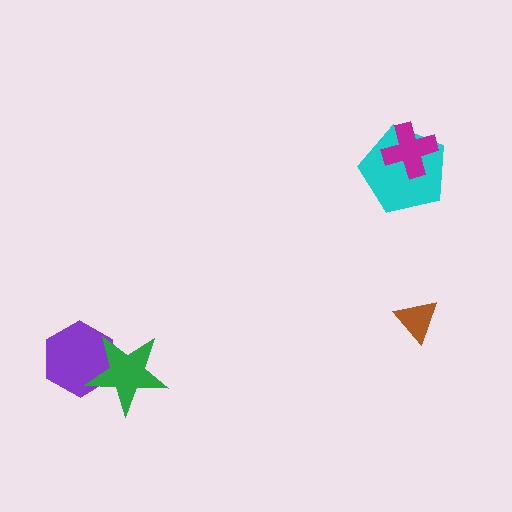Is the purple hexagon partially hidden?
Yes, it is partially covered by another shape.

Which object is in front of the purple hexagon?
The green star is in front of the purple hexagon.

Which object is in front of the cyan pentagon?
The magenta cross is in front of the cyan pentagon.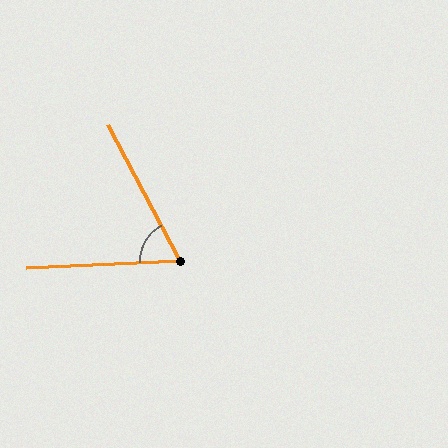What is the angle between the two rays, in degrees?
Approximately 65 degrees.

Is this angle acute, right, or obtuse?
It is acute.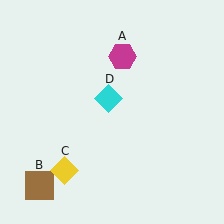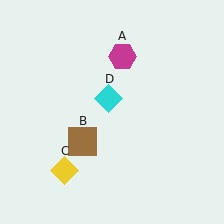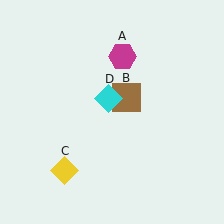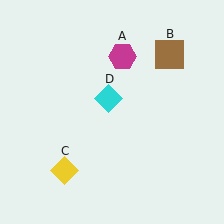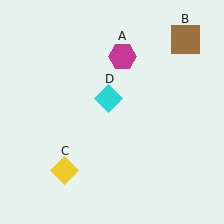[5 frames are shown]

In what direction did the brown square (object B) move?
The brown square (object B) moved up and to the right.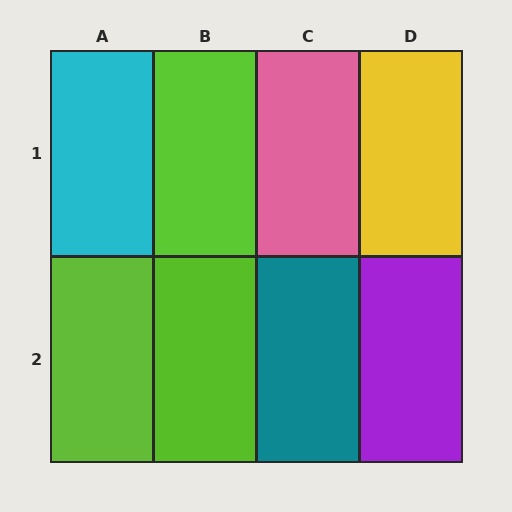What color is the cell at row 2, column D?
Purple.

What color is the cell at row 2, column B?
Lime.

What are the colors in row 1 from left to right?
Cyan, lime, pink, yellow.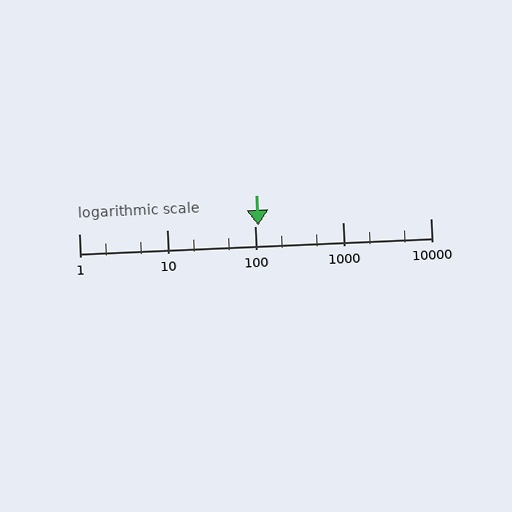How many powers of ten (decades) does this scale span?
The scale spans 4 decades, from 1 to 10000.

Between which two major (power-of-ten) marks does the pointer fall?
The pointer is between 100 and 1000.